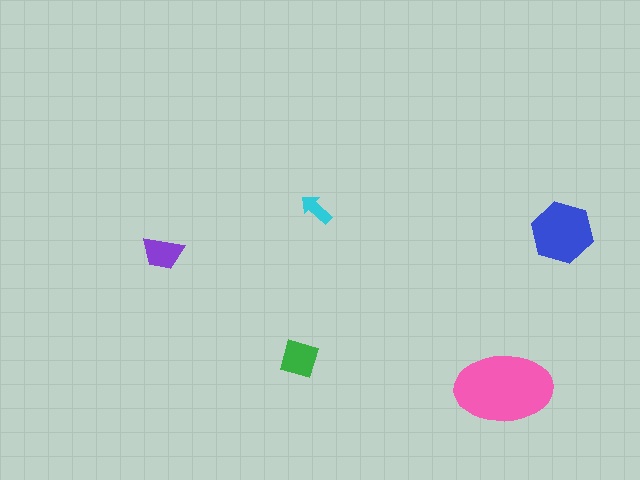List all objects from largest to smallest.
The pink ellipse, the blue hexagon, the green diamond, the purple trapezoid, the cyan arrow.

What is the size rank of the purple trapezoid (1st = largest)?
4th.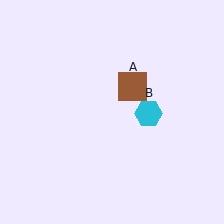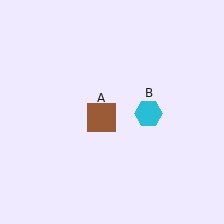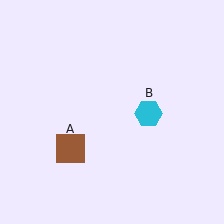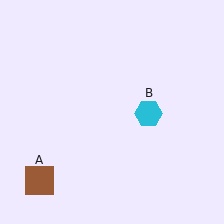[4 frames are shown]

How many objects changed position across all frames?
1 object changed position: brown square (object A).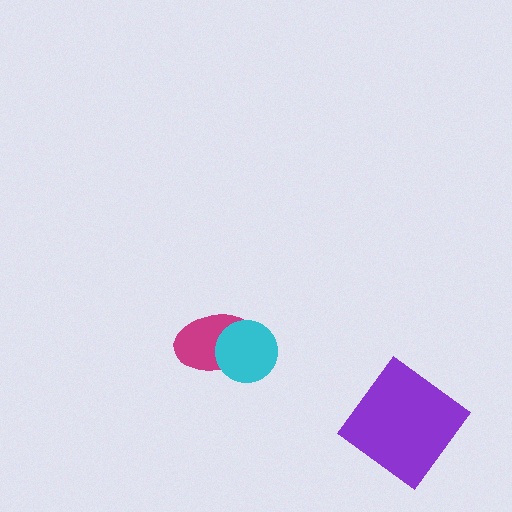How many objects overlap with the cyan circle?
1 object overlaps with the cyan circle.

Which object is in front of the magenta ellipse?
The cyan circle is in front of the magenta ellipse.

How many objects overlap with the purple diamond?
0 objects overlap with the purple diamond.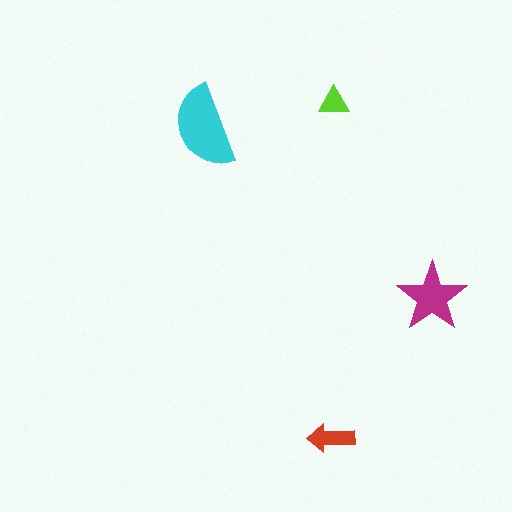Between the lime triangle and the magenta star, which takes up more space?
The magenta star.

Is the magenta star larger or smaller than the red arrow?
Larger.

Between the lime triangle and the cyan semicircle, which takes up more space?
The cyan semicircle.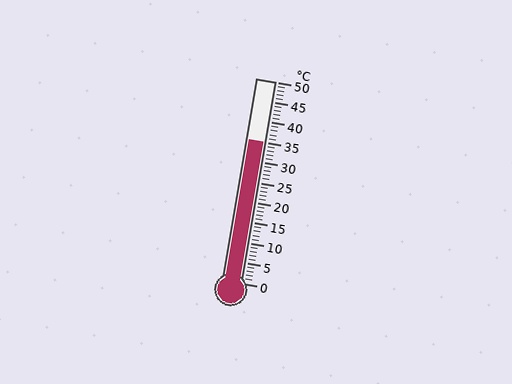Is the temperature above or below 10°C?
The temperature is above 10°C.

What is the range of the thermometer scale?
The thermometer scale ranges from 0°C to 50°C.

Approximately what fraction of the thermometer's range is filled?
The thermometer is filled to approximately 70% of its range.